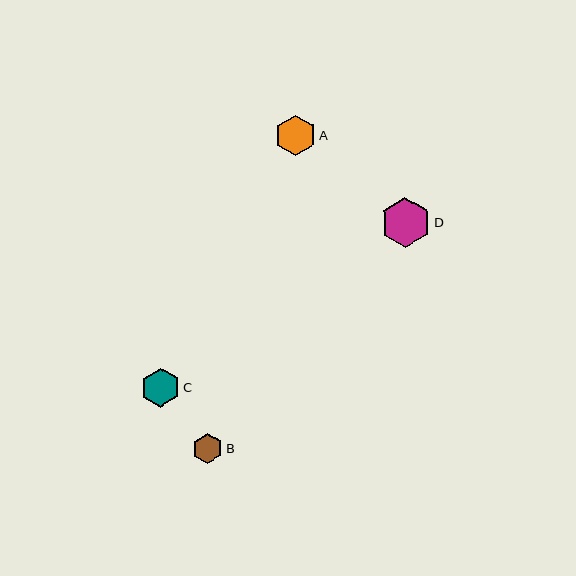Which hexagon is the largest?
Hexagon D is the largest with a size of approximately 50 pixels.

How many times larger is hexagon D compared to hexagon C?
Hexagon D is approximately 1.3 times the size of hexagon C.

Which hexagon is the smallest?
Hexagon B is the smallest with a size of approximately 30 pixels.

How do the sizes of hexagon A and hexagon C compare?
Hexagon A and hexagon C are approximately the same size.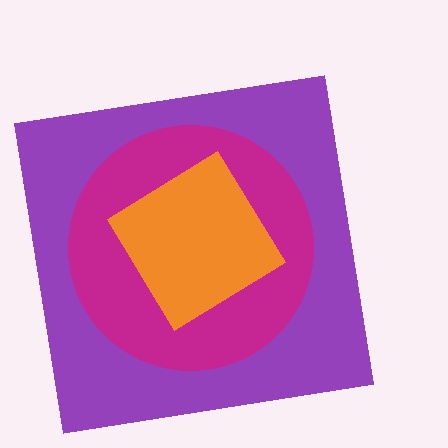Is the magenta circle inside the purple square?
Yes.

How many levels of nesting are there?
3.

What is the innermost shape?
The orange diamond.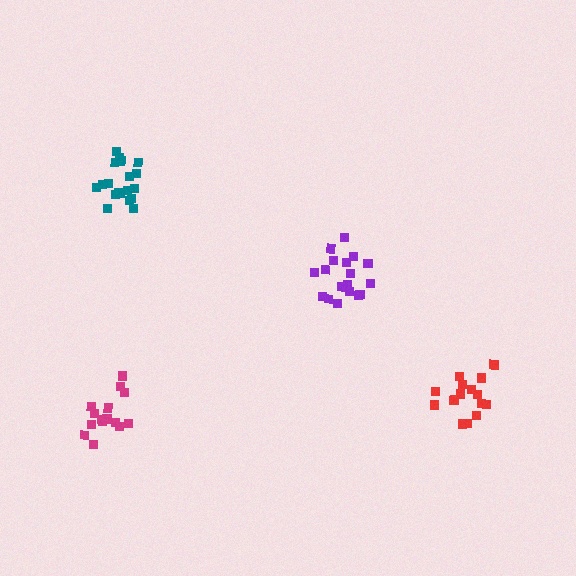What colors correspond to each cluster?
The clusters are colored: teal, purple, magenta, red.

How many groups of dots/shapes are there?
There are 4 groups.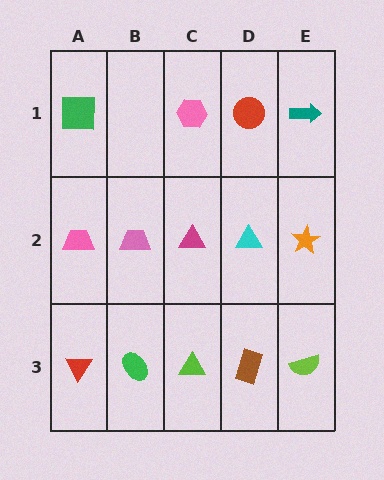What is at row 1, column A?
A green square.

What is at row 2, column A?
A pink trapezoid.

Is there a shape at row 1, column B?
No, that cell is empty.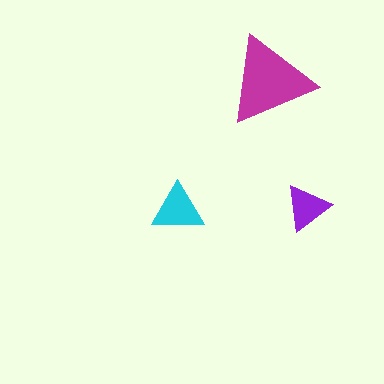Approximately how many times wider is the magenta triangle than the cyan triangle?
About 1.5 times wider.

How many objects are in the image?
There are 3 objects in the image.